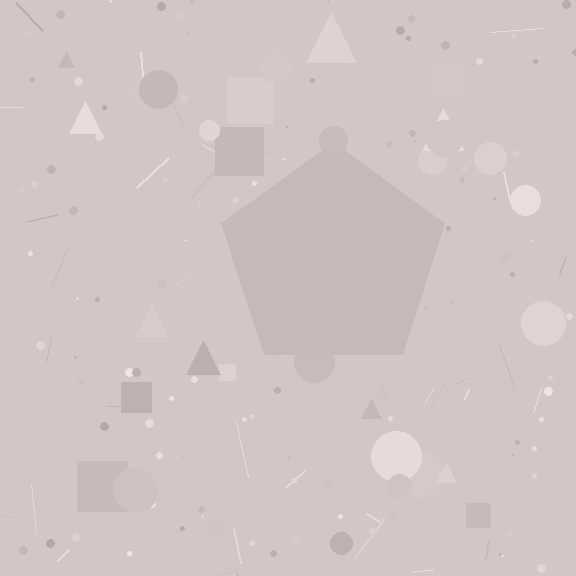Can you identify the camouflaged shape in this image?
The camouflaged shape is a pentagon.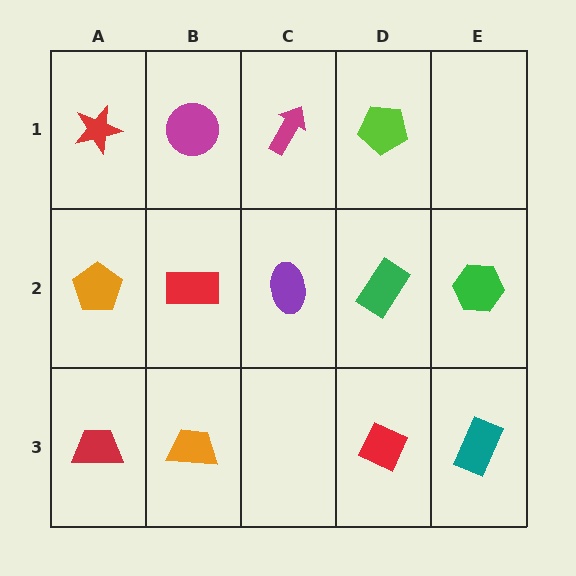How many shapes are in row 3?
4 shapes.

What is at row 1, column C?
A magenta arrow.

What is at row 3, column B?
An orange trapezoid.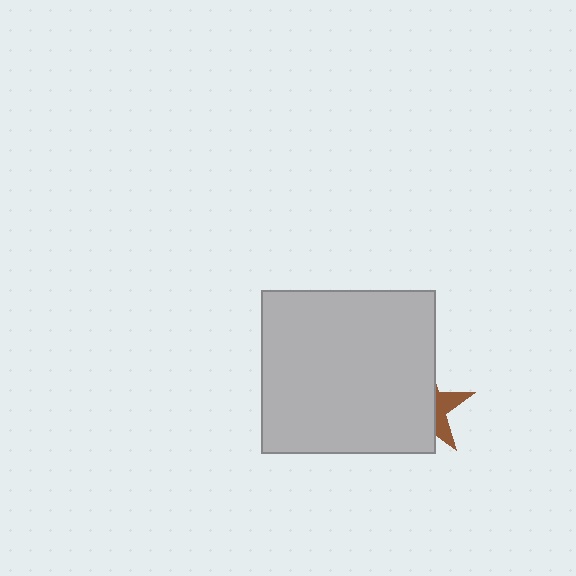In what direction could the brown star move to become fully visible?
The brown star could move right. That would shift it out from behind the light gray rectangle entirely.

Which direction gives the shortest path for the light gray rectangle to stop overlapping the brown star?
Moving left gives the shortest separation.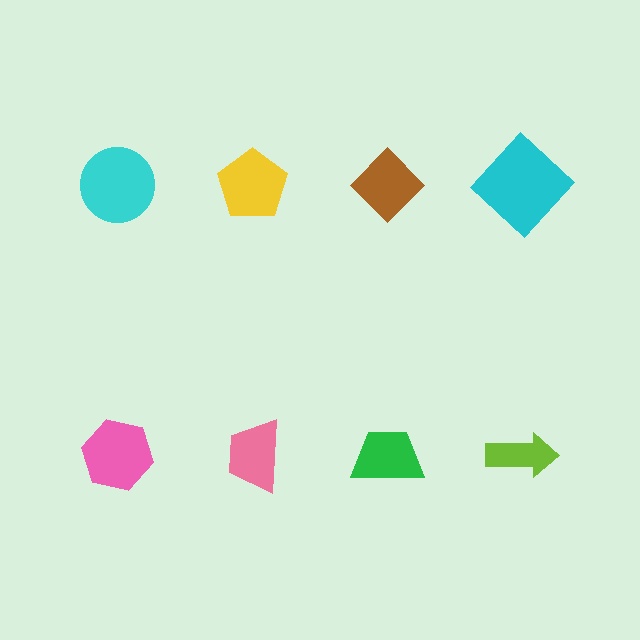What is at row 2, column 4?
A lime arrow.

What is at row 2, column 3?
A green trapezoid.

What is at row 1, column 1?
A cyan circle.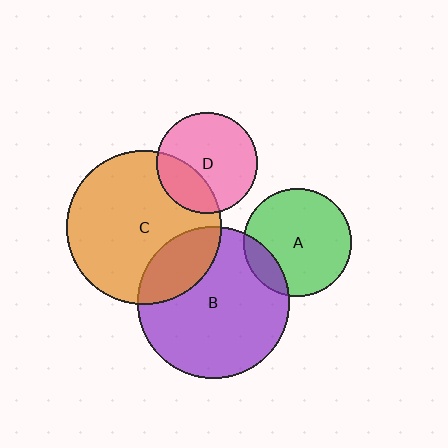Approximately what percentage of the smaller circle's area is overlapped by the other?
Approximately 15%.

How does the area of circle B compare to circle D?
Approximately 2.3 times.